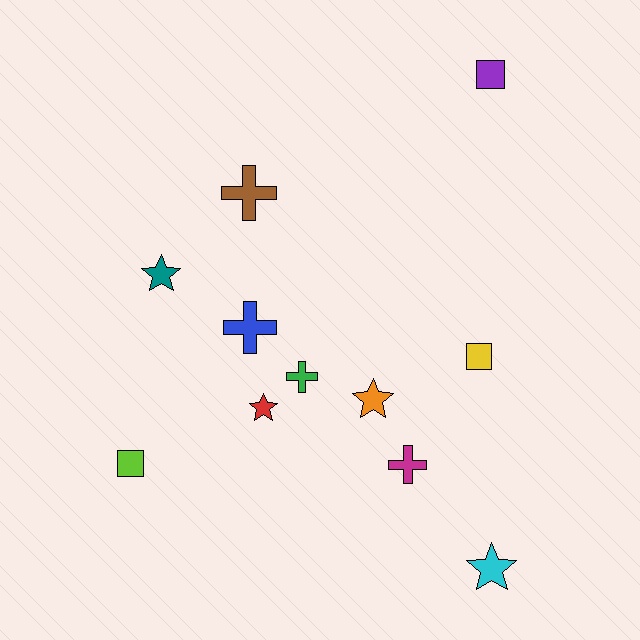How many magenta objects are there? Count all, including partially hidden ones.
There is 1 magenta object.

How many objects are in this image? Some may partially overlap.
There are 11 objects.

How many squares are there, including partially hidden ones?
There are 3 squares.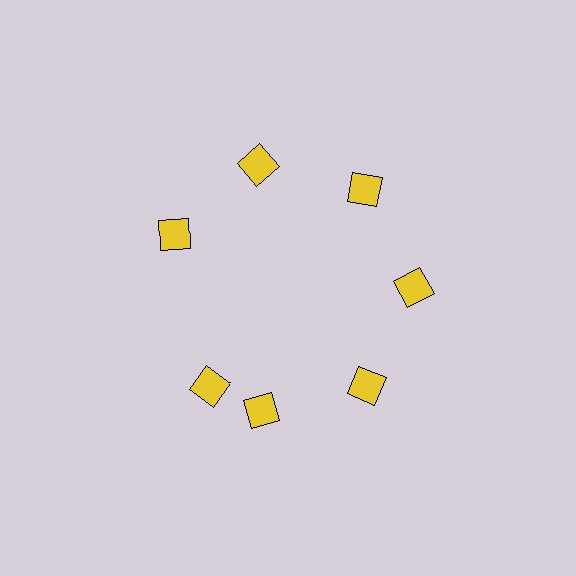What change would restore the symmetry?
The symmetry would be restored by rotating it back into even spacing with its neighbors so that all 7 diamonds sit at equal angles and equal distance from the center.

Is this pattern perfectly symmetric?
No. The 7 yellow diamonds are arranged in a ring, but one element near the 8 o'clock position is rotated out of alignment along the ring, breaking the 7-fold rotational symmetry.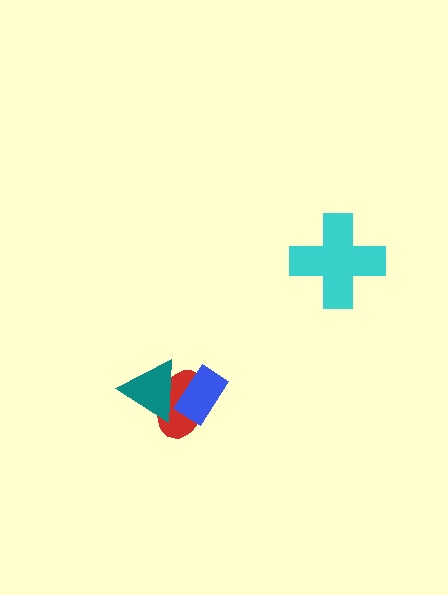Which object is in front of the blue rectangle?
The teal triangle is in front of the blue rectangle.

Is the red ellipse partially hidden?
Yes, it is partially covered by another shape.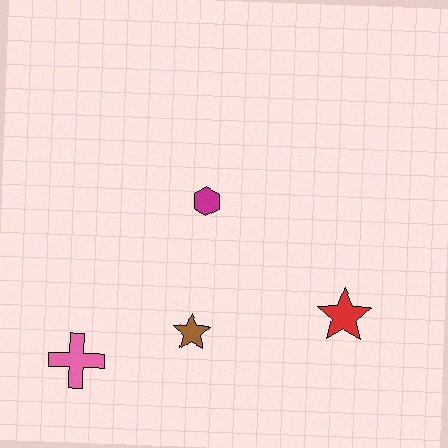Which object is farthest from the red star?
The pink cross is farthest from the red star.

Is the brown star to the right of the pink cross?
Yes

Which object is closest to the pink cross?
The brown star is closest to the pink cross.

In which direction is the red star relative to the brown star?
The red star is to the right of the brown star.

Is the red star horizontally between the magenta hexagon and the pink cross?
No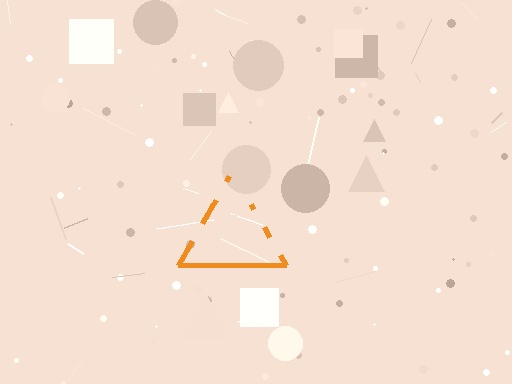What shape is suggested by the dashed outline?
The dashed outline suggests a triangle.